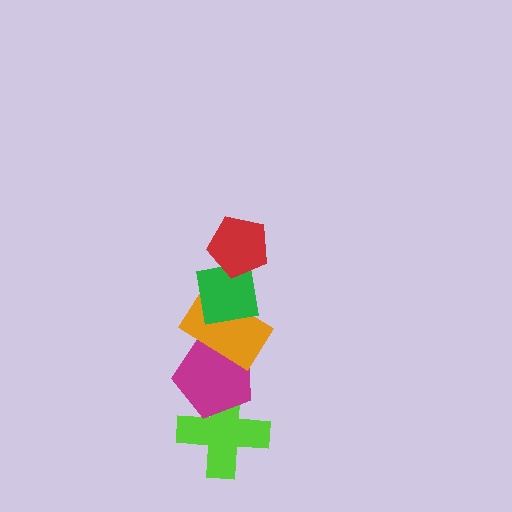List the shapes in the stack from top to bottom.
From top to bottom: the red pentagon, the green square, the orange rectangle, the magenta pentagon, the lime cross.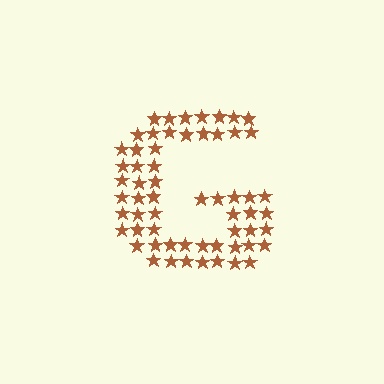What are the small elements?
The small elements are stars.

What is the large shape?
The large shape is the letter G.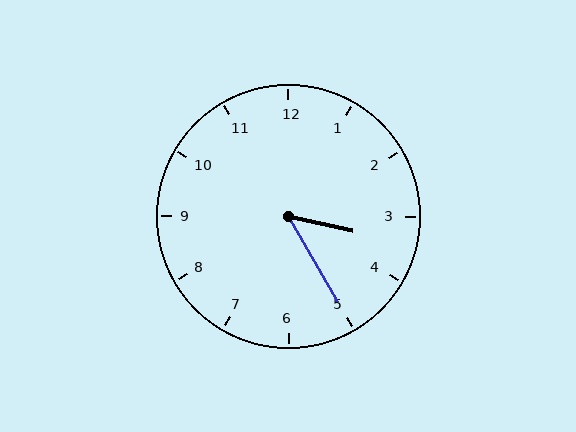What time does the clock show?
3:25.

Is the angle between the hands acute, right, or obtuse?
It is acute.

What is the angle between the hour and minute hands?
Approximately 48 degrees.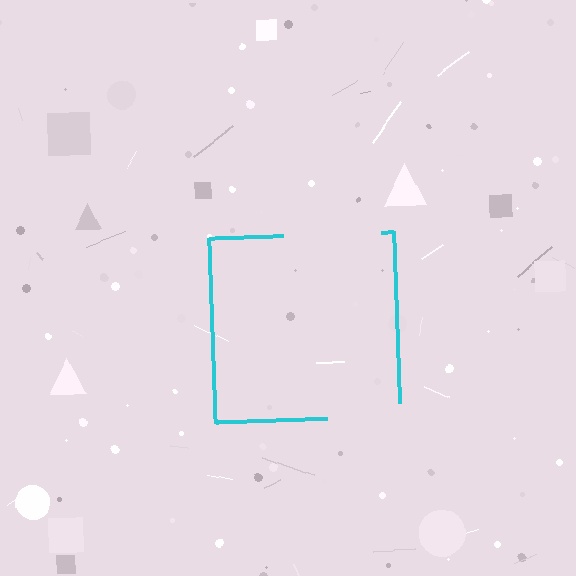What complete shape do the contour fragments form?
The contour fragments form a square.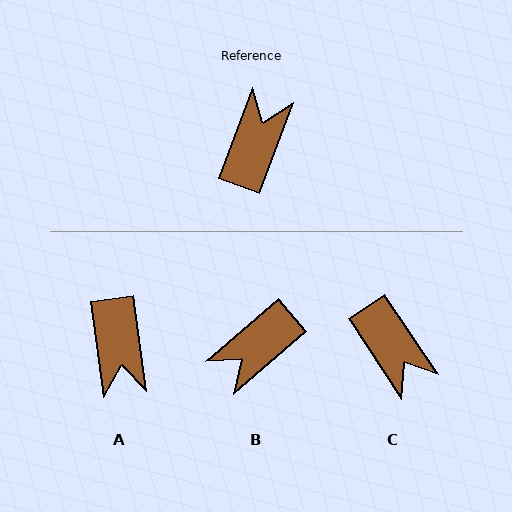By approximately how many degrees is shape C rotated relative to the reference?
Approximately 126 degrees clockwise.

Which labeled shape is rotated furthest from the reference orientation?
A, about 152 degrees away.